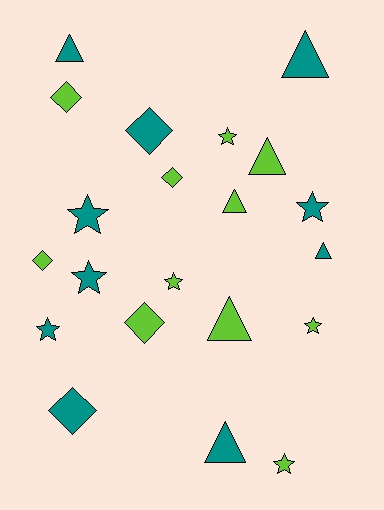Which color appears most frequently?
Lime, with 11 objects.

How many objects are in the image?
There are 21 objects.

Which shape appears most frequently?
Star, with 8 objects.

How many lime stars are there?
There are 4 lime stars.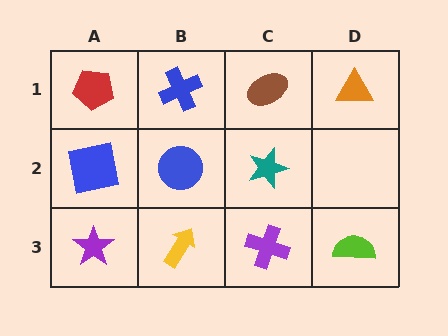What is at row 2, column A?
A blue square.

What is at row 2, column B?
A blue circle.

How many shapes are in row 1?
4 shapes.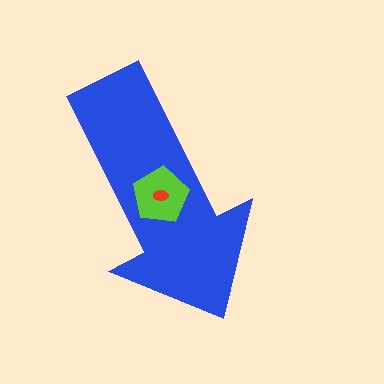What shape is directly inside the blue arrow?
The lime pentagon.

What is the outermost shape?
The blue arrow.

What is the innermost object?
The red ellipse.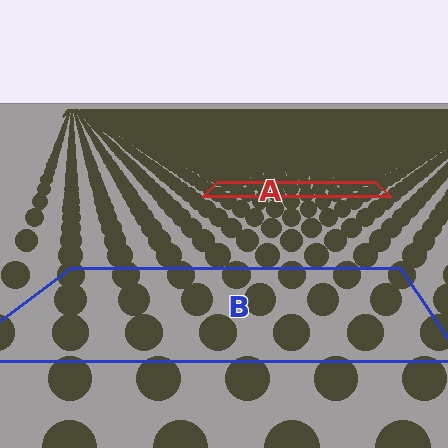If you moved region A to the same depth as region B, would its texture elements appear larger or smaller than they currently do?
They would appear larger. At a closer depth, the same texture elements are projected at a bigger on-screen size.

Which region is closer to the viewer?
Region B is closer. The texture elements there are larger and more spread out.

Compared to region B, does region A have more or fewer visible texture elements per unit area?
Region A has more texture elements per unit area — they are packed more densely because it is farther away.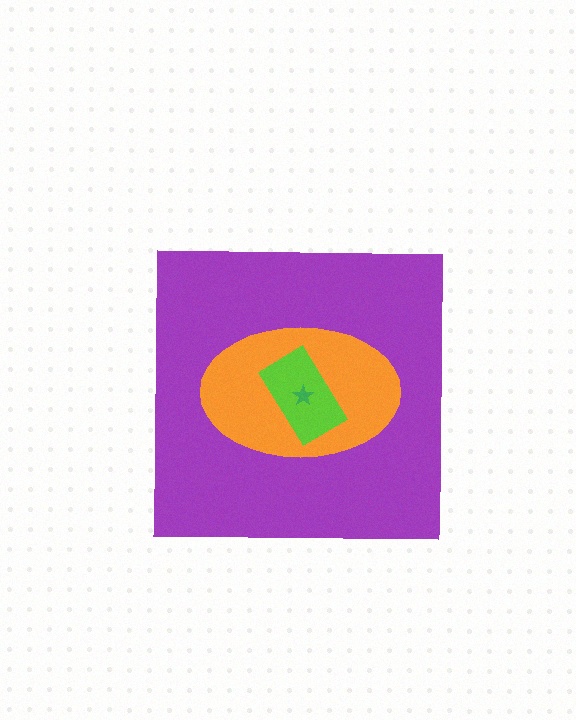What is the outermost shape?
The purple square.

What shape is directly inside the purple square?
The orange ellipse.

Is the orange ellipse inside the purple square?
Yes.